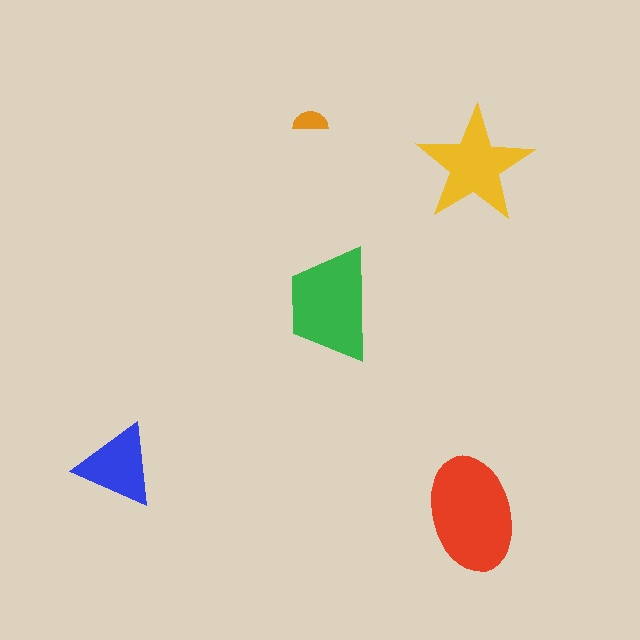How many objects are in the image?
There are 5 objects in the image.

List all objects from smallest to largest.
The orange semicircle, the blue triangle, the yellow star, the green trapezoid, the red ellipse.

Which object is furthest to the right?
The yellow star is rightmost.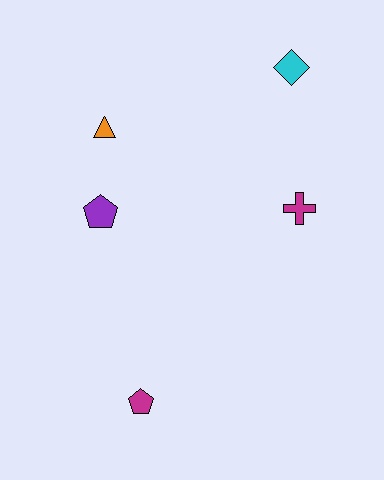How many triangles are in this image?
There is 1 triangle.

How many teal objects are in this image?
There are no teal objects.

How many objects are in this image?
There are 5 objects.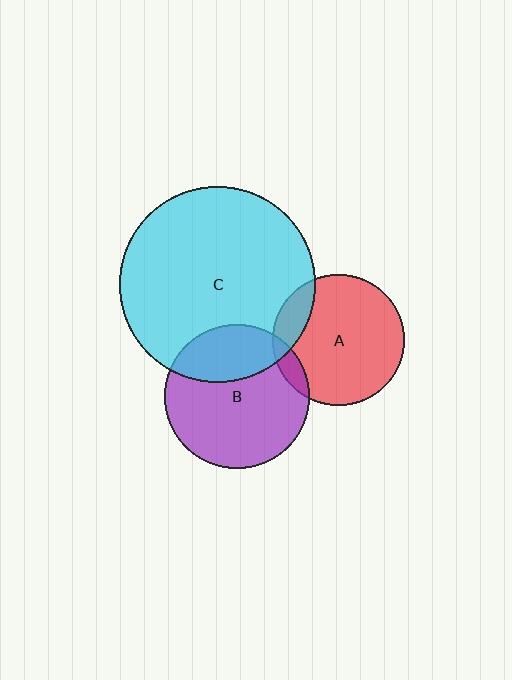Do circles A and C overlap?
Yes.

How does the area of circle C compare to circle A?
Approximately 2.2 times.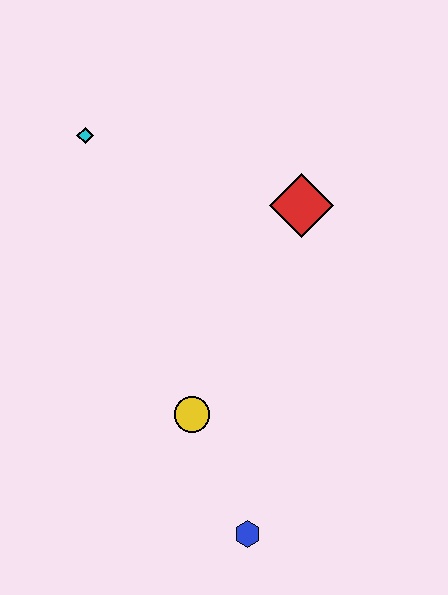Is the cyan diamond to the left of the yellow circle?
Yes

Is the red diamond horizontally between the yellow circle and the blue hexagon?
No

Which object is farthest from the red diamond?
The blue hexagon is farthest from the red diamond.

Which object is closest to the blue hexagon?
The yellow circle is closest to the blue hexagon.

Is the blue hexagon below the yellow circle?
Yes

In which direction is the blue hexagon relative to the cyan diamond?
The blue hexagon is below the cyan diamond.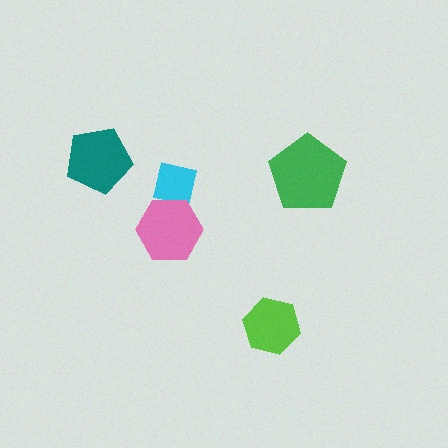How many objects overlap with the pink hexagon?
1 object overlaps with the pink hexagon.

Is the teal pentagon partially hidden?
No, no other shape covers it.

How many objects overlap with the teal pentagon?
0 objects overlap with the teal pentagon.